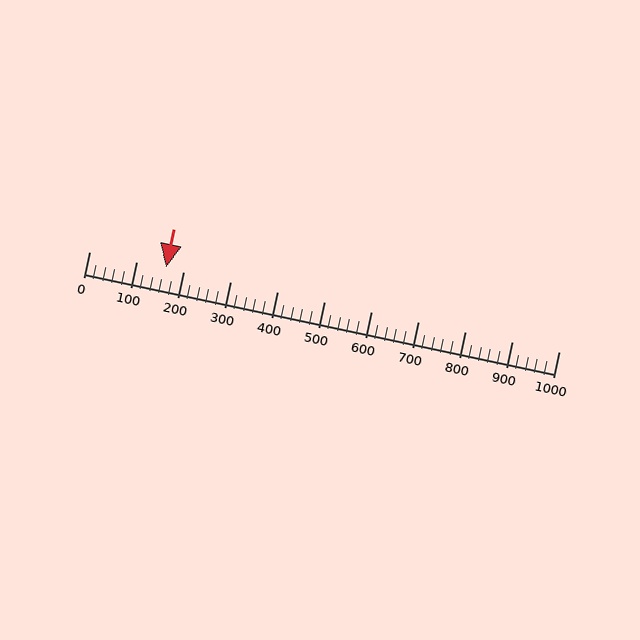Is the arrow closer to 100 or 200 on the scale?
The arrow is closer to 200.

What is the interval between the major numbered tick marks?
The major tick marks are spaced 100 units apart.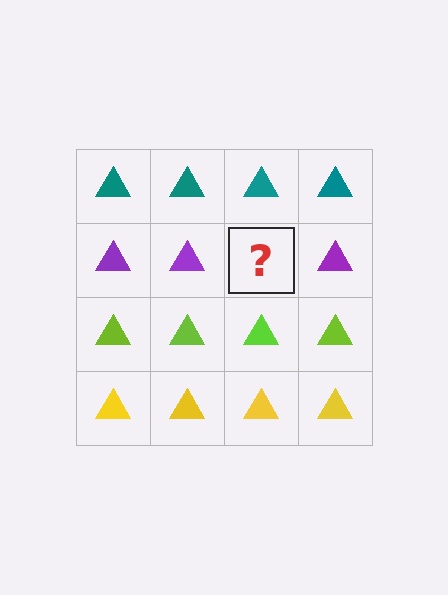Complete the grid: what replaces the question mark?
The question mark should be replaced with a purple triangle.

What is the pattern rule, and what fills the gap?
The rule is that each row has a consistent color. The gap should be filled with a purple triangle.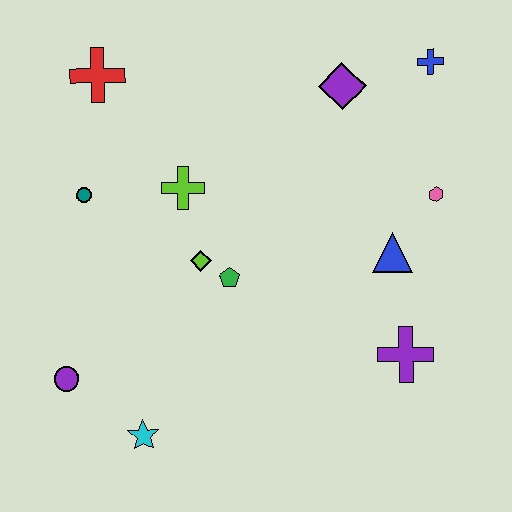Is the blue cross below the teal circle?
No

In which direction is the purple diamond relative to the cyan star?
The purple diamond is above the cyan star.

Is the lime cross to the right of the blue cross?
No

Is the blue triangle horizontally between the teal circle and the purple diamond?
No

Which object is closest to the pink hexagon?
The blue triangle is closest to the pink hexagon.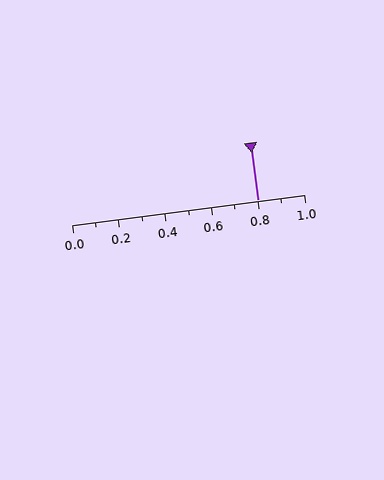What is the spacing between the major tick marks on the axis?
The major ticks are spaced 0.2 apart.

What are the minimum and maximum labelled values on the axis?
The axis runs from 0.0 to 1.0.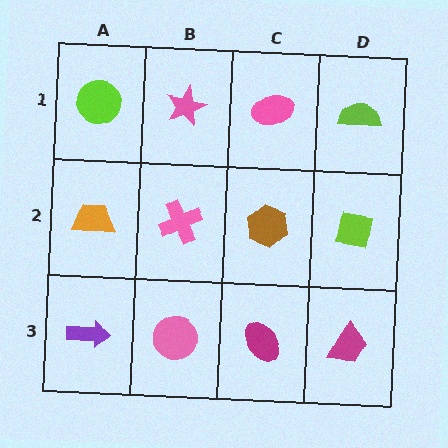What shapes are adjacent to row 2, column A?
A lime circle (row 1, column A), a purple arrow (row 3, column A), a pink cross (row 2, column B).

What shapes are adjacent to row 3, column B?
A pink cross (row 2, column B), a purple arrow (row 3, column A), a magenta ellipse (row 3, column C).